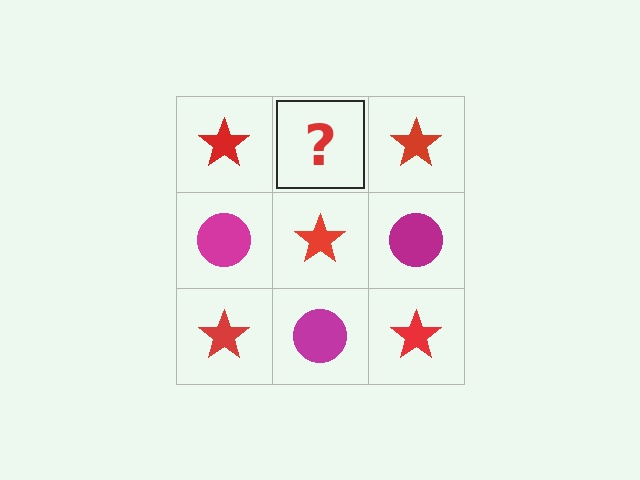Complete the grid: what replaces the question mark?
The question mark should be replaced with a magenta circle.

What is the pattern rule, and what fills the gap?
The rule is that it alternates red star and magenta circle in a checkerboard pattern. The gap should be filled with a magenta circle.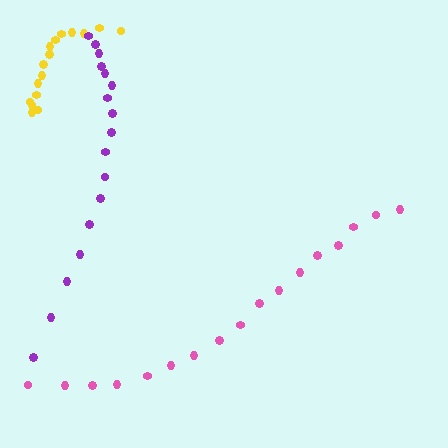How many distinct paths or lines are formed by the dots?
There are 3 distinct paths.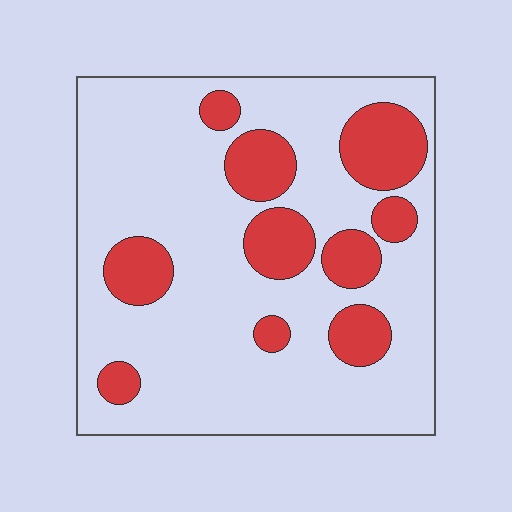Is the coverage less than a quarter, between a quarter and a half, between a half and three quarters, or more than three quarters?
Less than a quarter.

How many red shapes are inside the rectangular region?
10.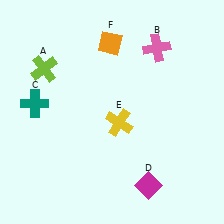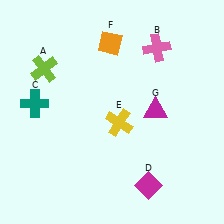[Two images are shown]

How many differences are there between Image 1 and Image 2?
There is 1 difference between the two images.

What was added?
A magenta triangle (G) was added in Image 2.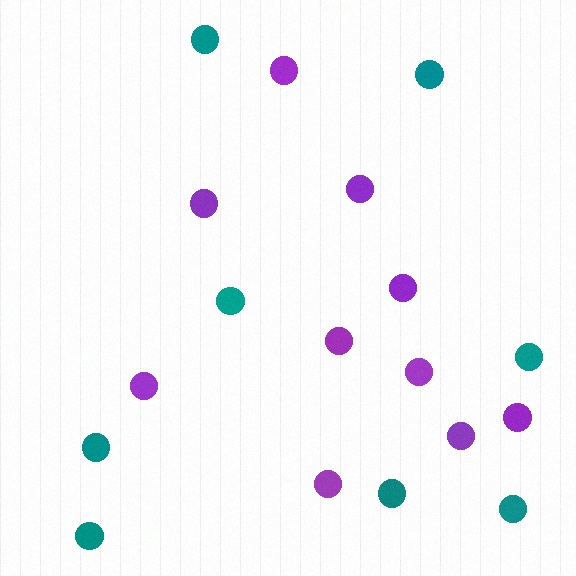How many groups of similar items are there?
There are 2 groups: one group of teal circles (8) and one group of purple circles (10).